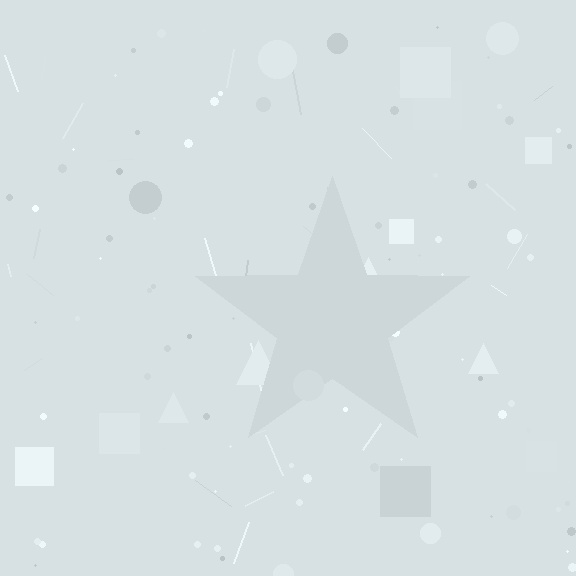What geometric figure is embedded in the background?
A star is embedded in the background.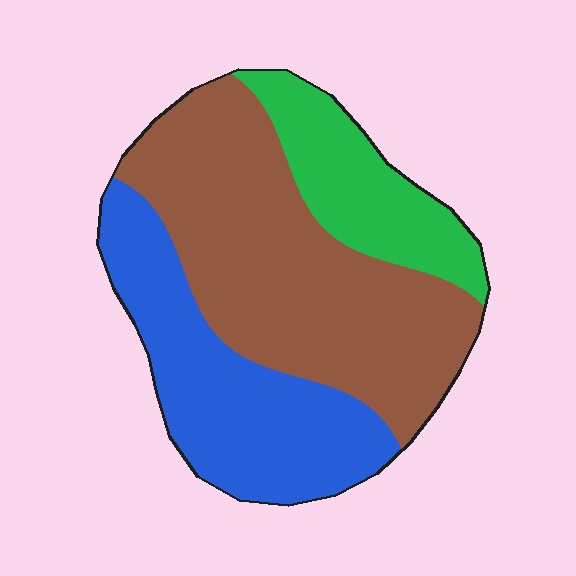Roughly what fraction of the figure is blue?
Blue covers 32% of the figure.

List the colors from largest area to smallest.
From largest to smallest: brown, blue, green.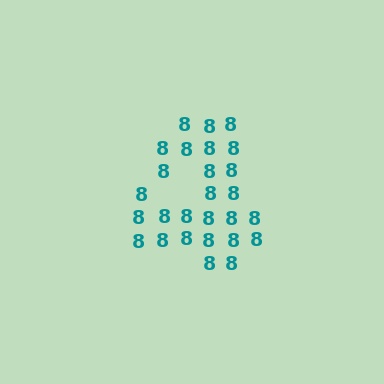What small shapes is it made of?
It is made of small digit 8's.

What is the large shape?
The large shape is the digit 4.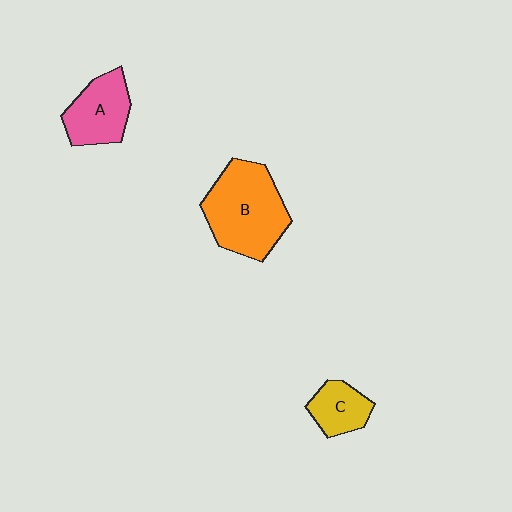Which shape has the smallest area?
Shape C (yellow).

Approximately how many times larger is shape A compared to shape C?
Approximately 1.4 times.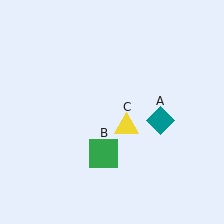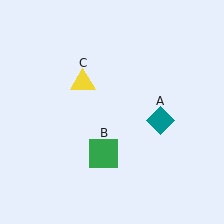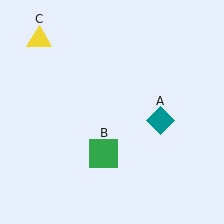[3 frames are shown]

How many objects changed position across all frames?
1 object changed position: yellow triangle (object C).